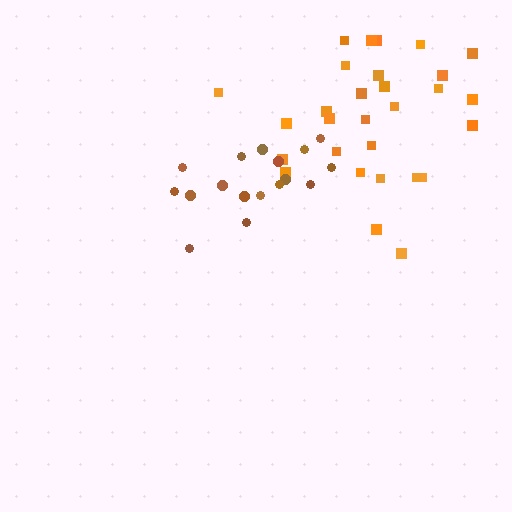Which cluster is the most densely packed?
Orange.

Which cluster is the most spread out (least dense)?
Brown.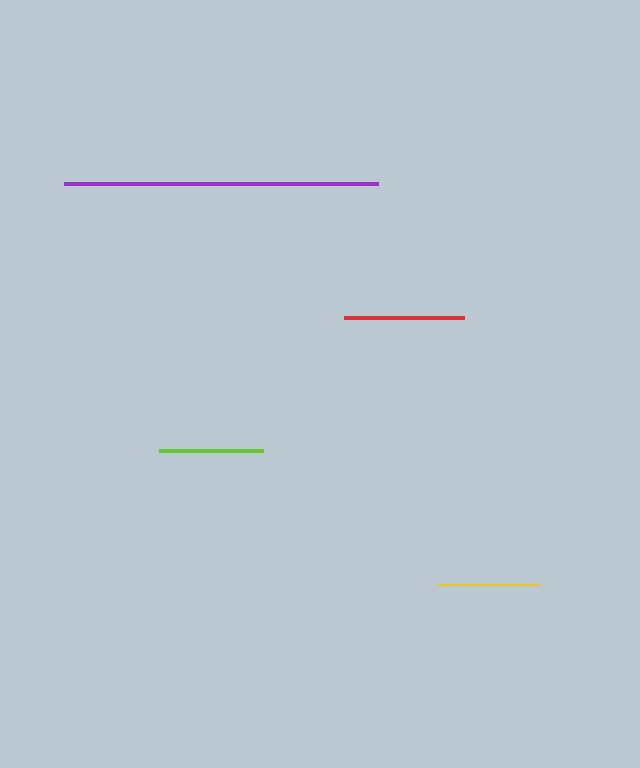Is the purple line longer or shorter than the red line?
The purple line is longer than the red line.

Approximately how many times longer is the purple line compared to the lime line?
The purple line is approximately 3.0 times the length of the lime line.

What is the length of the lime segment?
The lime segment is approximately 104 pixels long.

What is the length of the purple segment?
The purple segment is approximately 315 pixels long.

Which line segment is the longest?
The purple line is the longest at approximately 315 pixels.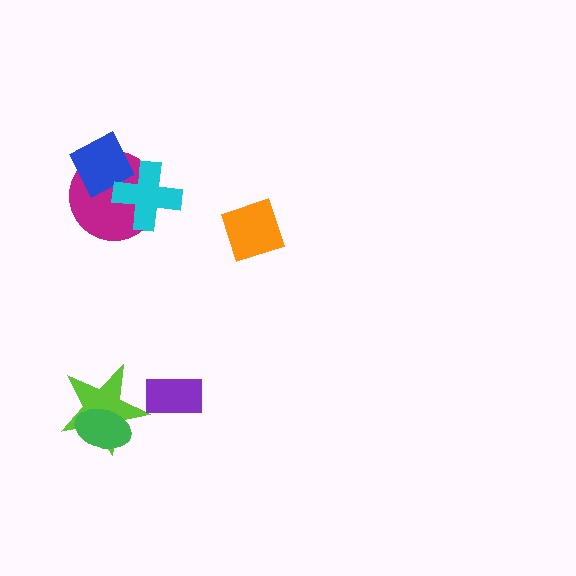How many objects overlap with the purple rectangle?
0 objects overlap with the purple rectangle.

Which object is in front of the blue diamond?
The cyan cross is in front of the blue diamond.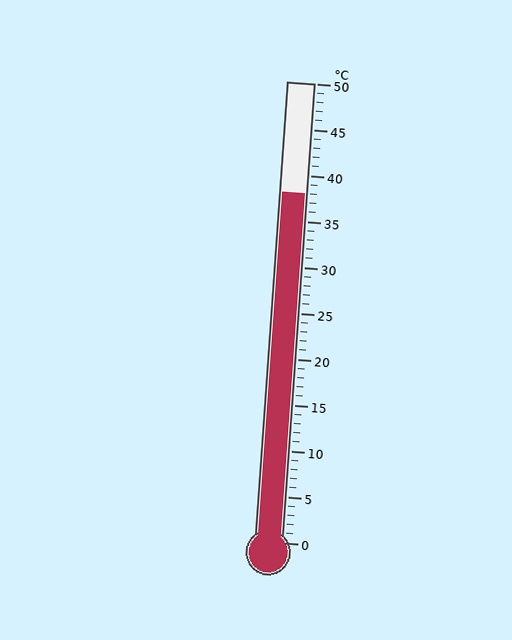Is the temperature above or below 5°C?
The temperature is above 5°C.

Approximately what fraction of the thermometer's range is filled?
The thermometer is filled to approximately 75% of its range.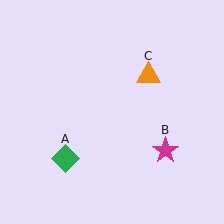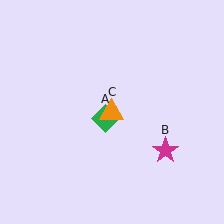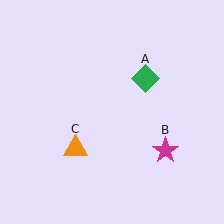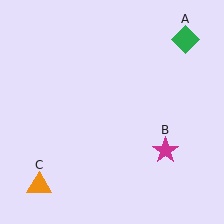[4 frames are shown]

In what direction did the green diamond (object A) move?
The green diamond (object A) moved up and to the right.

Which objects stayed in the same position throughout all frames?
Magenta star (object B) remained stationary.